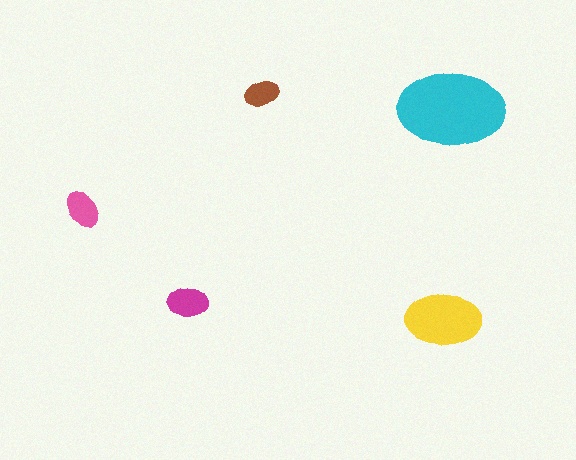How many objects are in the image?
There are 5 objects in the image.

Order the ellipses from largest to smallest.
the cyan one, the yellow one, the magenta one, the pink one, the brown one.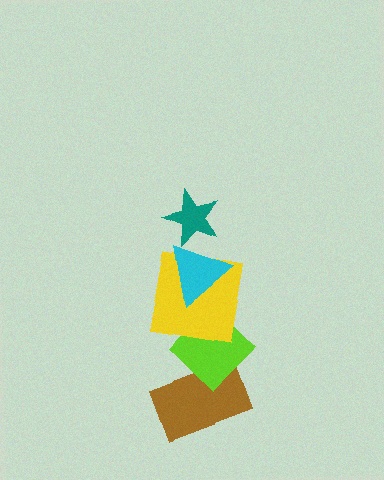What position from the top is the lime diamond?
The lime diamond is 4th from the top.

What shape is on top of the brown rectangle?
The lime diamond is on top of the brown rectangle.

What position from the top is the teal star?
The teal star is 1st from the top.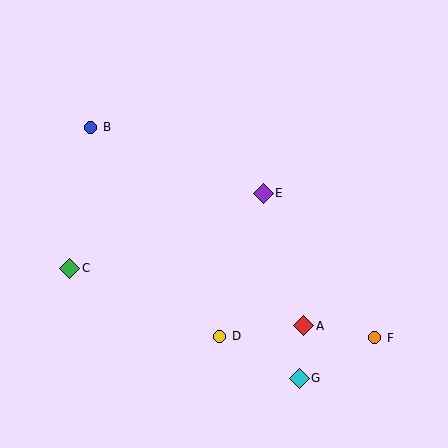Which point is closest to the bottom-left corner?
Point C is closest to the bottom-left corner.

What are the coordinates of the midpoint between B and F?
The midpoint between B and F is at (233, 232).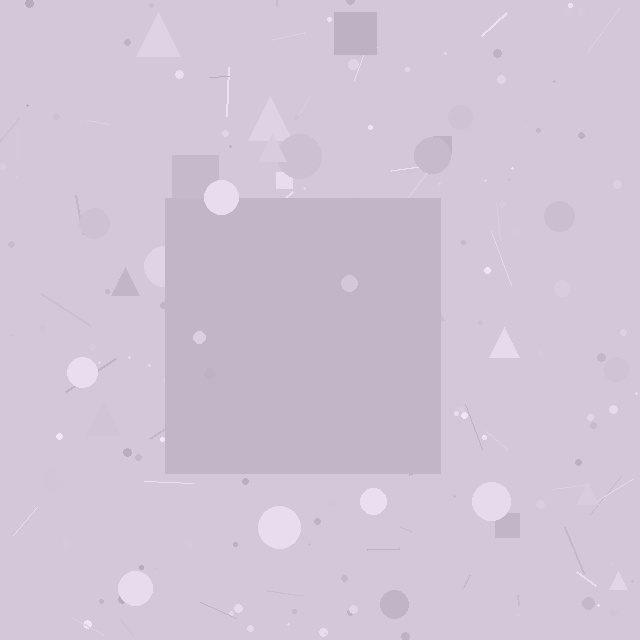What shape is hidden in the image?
A square is hidden in the image.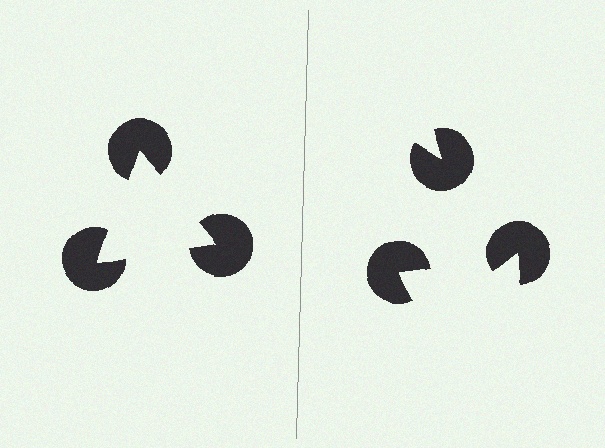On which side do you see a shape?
An illusory triangle appears on the left side. On the right side the wedge cuts are rotated, so no coherent shape forms.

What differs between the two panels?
The pac-man discs are positioned identically on both sides; only the wedge orientations differ. On the left they align to a triangle; on the right they are misaligned.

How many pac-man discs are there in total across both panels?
6 — 3 on each side.